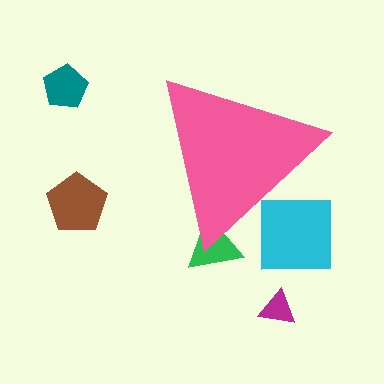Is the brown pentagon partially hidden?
No, the brown pentagon is fully visible.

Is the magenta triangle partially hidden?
No, the magenta triangle is fully visible.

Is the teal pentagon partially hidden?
No, the teal pentagon is fully visible.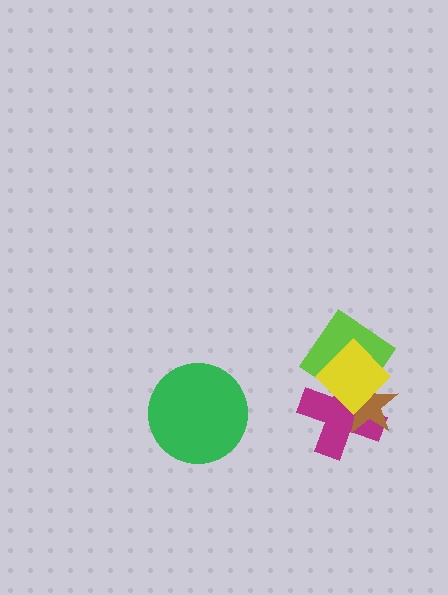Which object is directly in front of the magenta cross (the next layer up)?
The brown star is directly in front of the magenta cross.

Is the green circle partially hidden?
No, no other shape covers it.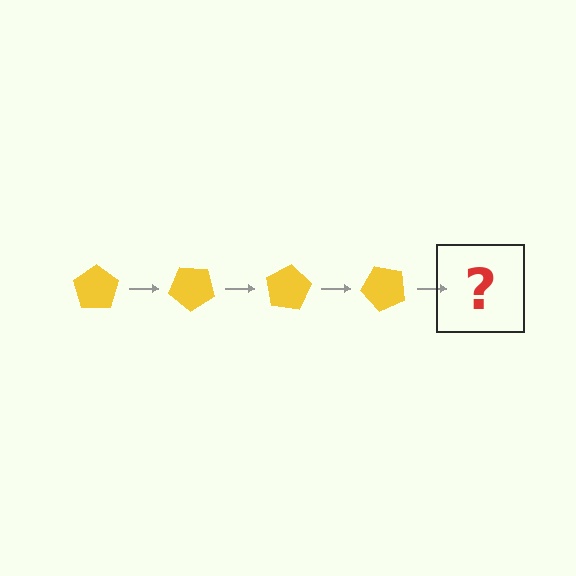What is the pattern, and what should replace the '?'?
The pattern is that the pentagon rotates 40 degrees each step. The '?' should be a yellow pentagon rotated 160 degrees.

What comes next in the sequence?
The next element should be a yellow pentagon rotated 160 degrees.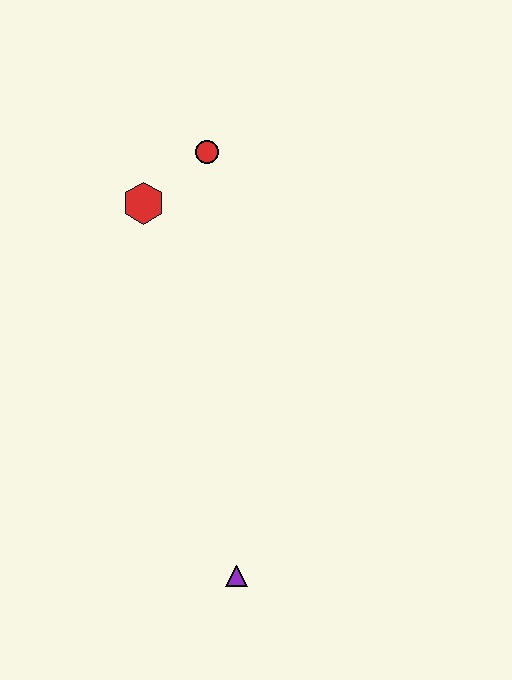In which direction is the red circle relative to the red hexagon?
The red circle is to the right of the red hexagon.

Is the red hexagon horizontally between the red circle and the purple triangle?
No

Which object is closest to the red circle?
The red hexagon is closest to the red circle.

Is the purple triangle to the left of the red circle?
No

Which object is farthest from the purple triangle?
The red circle is farthest from the purple triangle.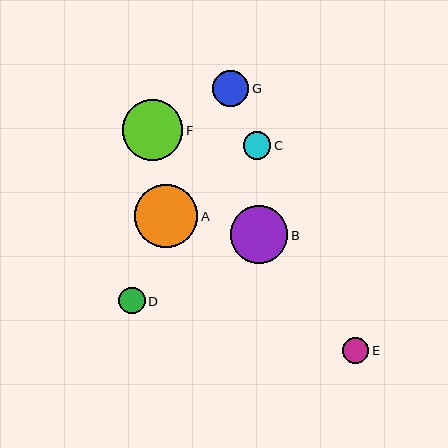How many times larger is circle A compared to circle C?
Circle A is approximately 2.3 times the size of circle C.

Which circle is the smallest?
Circle D is the smallest with a size of approximately 26 pixels.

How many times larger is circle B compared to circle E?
Circle B is approximately 2.2 times the size of circle E.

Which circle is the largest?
Circle A is the largest with a size of approximately 63 pixels.